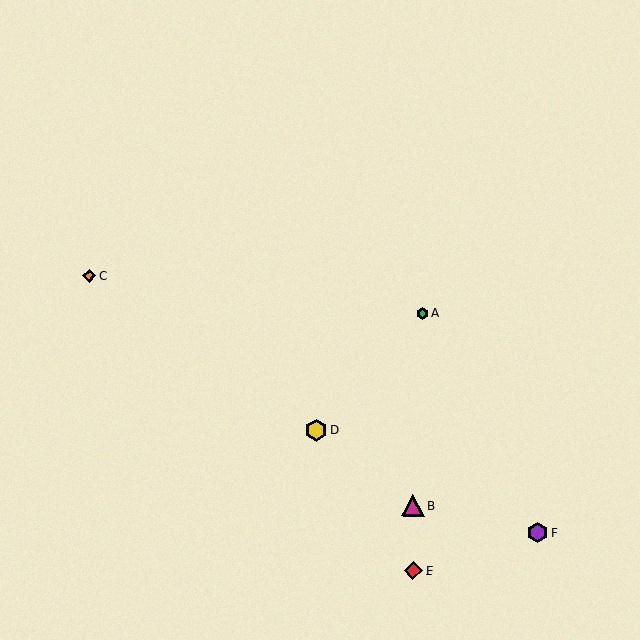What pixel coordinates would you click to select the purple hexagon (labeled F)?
Click at (537, 532) to select the purple hexagon F.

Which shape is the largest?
The magenta triangle (labeled B) is the largest.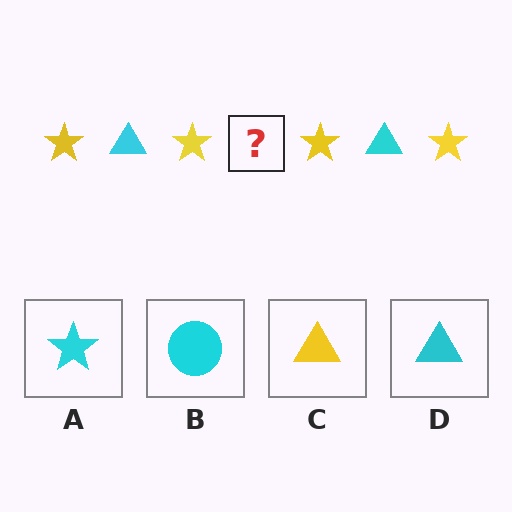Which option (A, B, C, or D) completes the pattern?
D.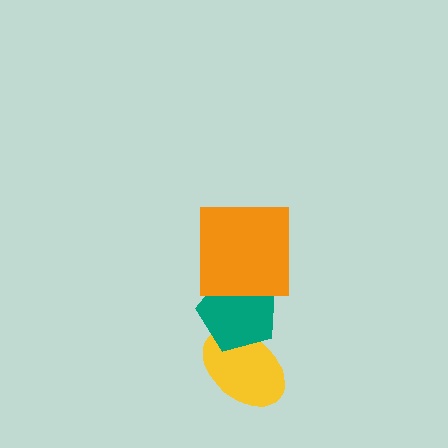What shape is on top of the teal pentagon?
The orange square is on top of the teal pentagon.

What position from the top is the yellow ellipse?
The yellow ellipse is 3rd from the top.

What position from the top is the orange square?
The orange square is 1st from the top.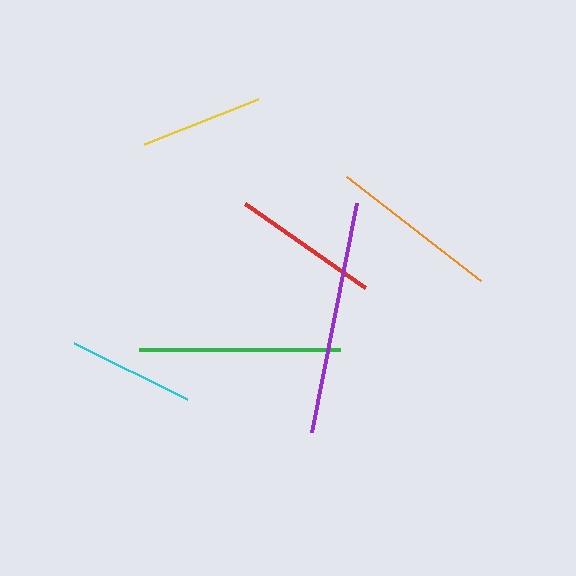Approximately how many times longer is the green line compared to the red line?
The green line is approximately 1.4 times the length of the red line.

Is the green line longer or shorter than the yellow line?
The green line is longer than the yellow line.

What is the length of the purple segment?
The purple segment is approximately 234 pixels long.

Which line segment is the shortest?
The yellow line is the shortest at approximately 122 pixels.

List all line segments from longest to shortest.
From longest to shortest: purple, green, orange, red, cyan, yellow.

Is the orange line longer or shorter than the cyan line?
The orange line is longer than the cyan line.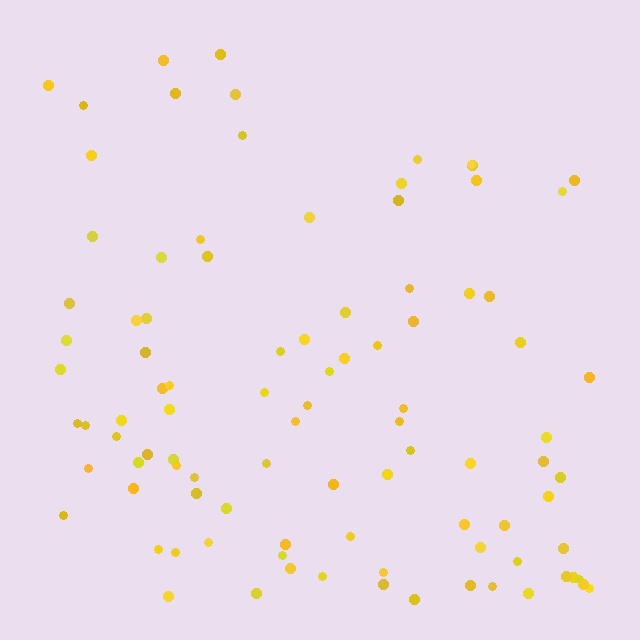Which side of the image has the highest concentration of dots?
The bottom.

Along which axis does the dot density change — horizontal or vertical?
Vertical.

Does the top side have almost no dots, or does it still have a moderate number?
Still a moderate number, just noticeably fewer than the bottom.